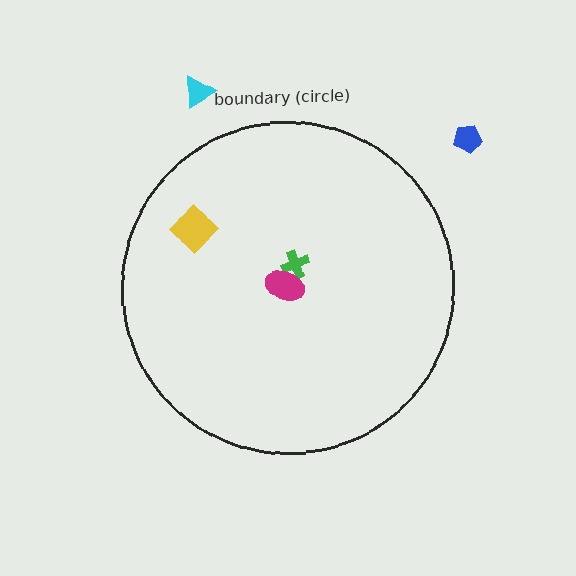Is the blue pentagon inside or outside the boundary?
Outside.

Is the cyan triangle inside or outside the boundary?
Outside.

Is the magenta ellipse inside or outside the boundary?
Inside.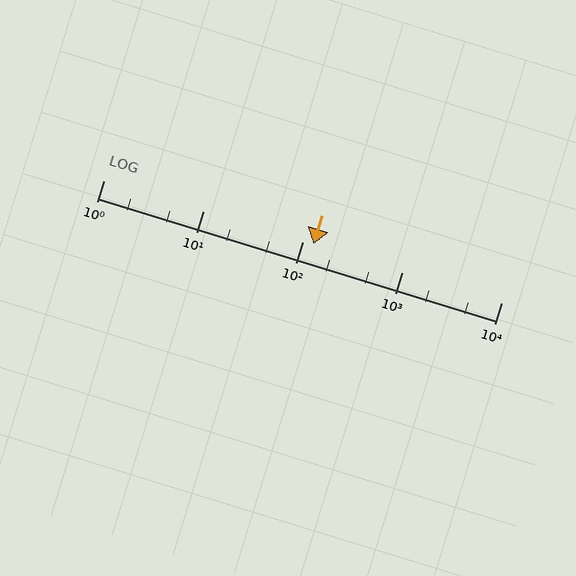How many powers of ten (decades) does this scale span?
The scale spans 4 decades, from 1 to 10000.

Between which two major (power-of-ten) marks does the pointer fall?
The pointer is between 100 and 1000.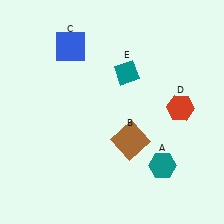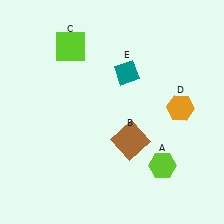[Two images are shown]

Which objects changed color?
A changed from teal to lime. C changed from blue to lime. D changed from red to orange.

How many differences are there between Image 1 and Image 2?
There are 3 differences between the two images.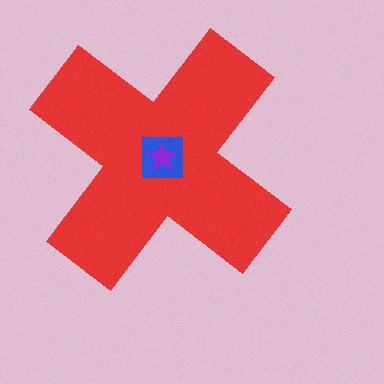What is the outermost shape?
The red cross.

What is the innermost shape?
The purple star.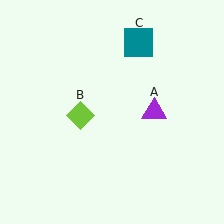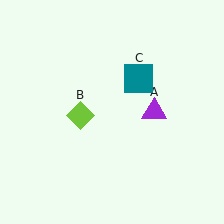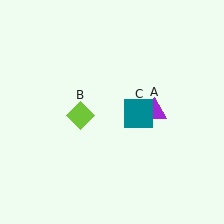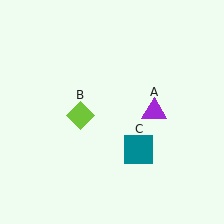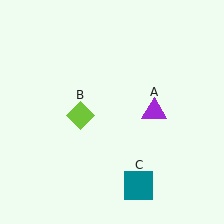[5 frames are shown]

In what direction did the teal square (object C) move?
The teal square (object C) moved down.